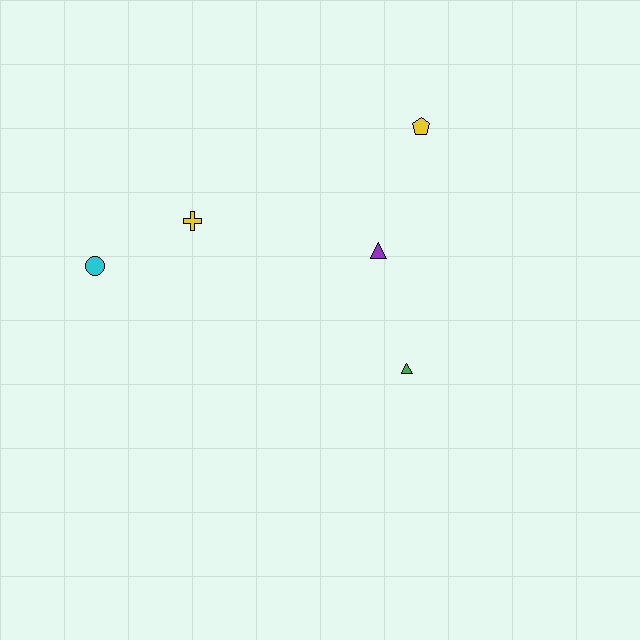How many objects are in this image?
There are 5 objects.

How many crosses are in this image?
There is 1 cross.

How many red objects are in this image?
There are no red objects.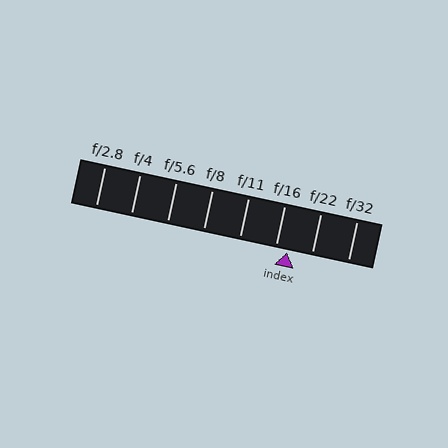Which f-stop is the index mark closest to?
The index mark is closest to f/16.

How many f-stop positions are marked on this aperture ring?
There are 8 f-stop positions marked.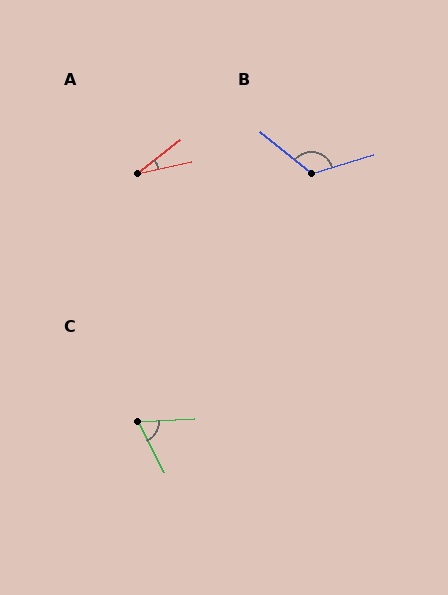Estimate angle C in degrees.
Approximately 66 degrees.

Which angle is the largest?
B, at approximately 124 degrees.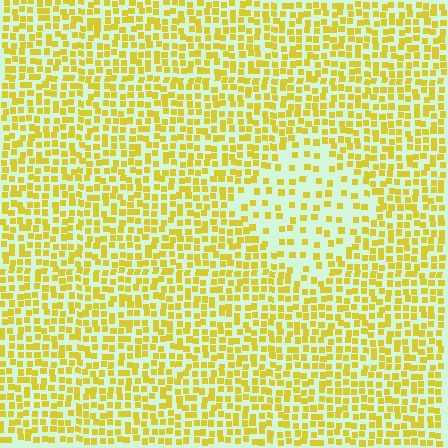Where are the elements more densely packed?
The elements are more densely packed outside the diamond boundary.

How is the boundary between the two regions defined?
The boundary is defined by a change in element density (approximately 2.2x ratio). All elements are the same color, size, and shape.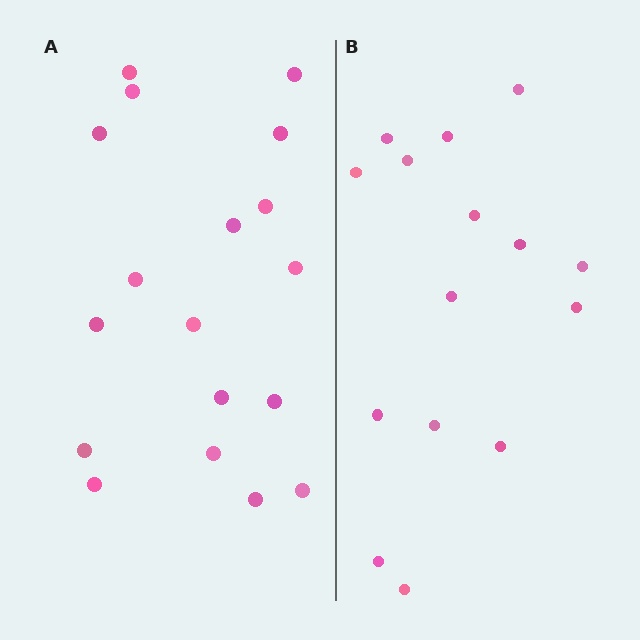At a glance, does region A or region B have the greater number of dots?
Region A (the left region) has more dots.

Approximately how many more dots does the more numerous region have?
Region A has just a few more — roughly 2 or 3 more dots than region B.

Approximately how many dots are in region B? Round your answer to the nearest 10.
About 20 dots. (The exact count is 15, which rounds to 20.)